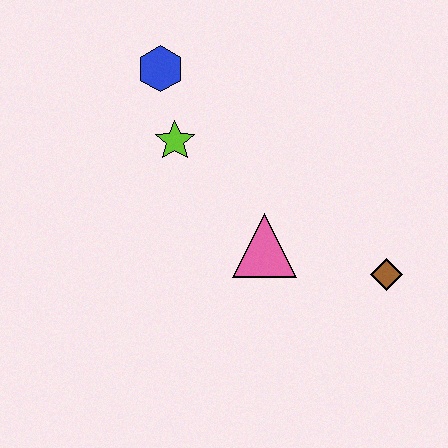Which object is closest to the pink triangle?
The brown diamond is closest to the pink triangle.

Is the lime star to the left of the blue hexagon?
No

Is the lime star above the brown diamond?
Yes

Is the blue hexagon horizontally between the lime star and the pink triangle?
No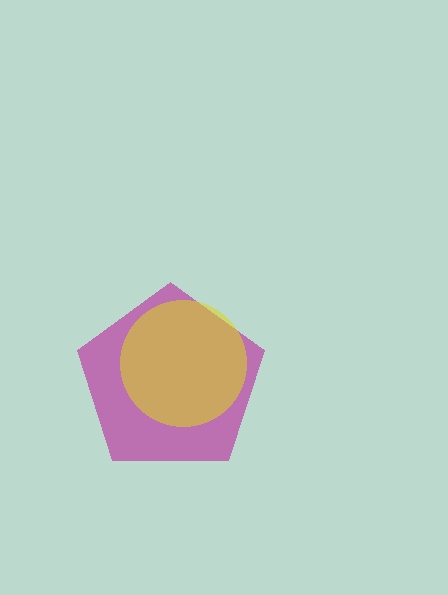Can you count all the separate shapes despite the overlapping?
Yes, there are 2 separate shapes.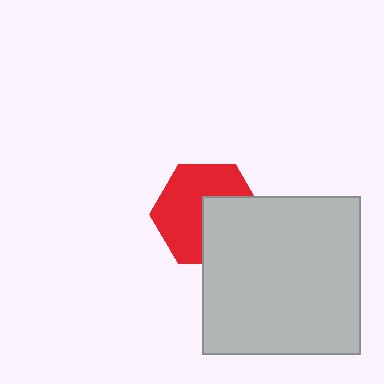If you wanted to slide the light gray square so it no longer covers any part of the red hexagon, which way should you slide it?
Slide it toward the lower-right — that is the most direct way to separate the two shapes.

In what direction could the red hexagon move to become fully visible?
The red hexagon could move toward the upper-left. That would shift it out from behind the light gray square entirely.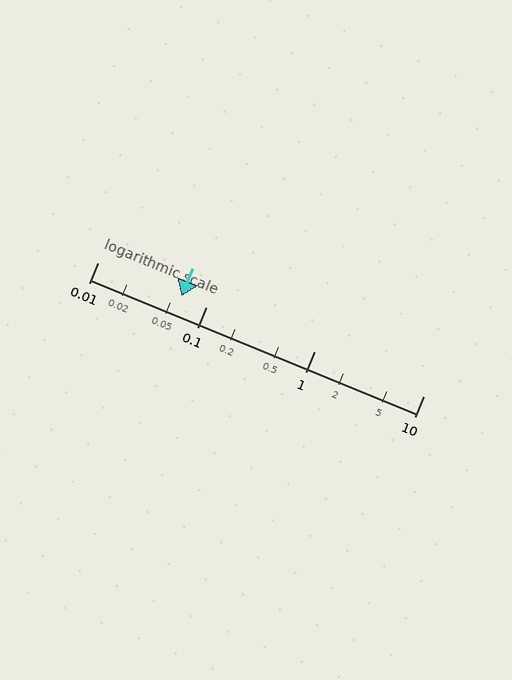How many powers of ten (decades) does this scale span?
The scale spans 3 decades, from 0.01 to 10.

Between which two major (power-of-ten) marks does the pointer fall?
The pointer is between 0.01 and 0.1.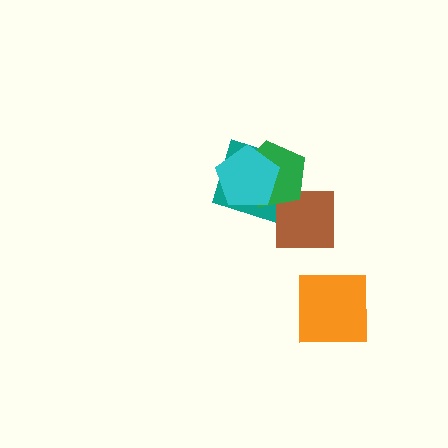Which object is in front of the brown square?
The green pentagon is in front of the brown square.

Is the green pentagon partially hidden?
Yes, it is partially covered by another shape.